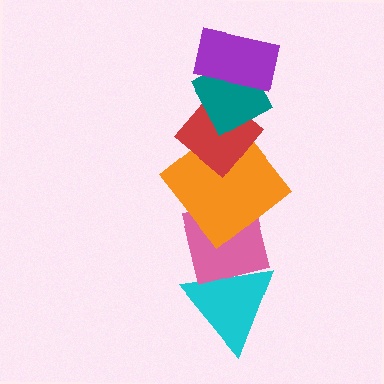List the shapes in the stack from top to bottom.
From top to bottom: the purple rectangle, the teal diamond, the red diamond, the orange diamond, the pink square, the cyan triangle.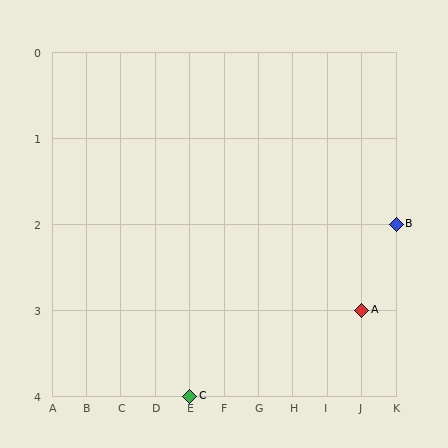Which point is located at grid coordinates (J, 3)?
Point A is at (J, 3).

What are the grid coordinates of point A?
Point A is at grid coordinates (J, 3).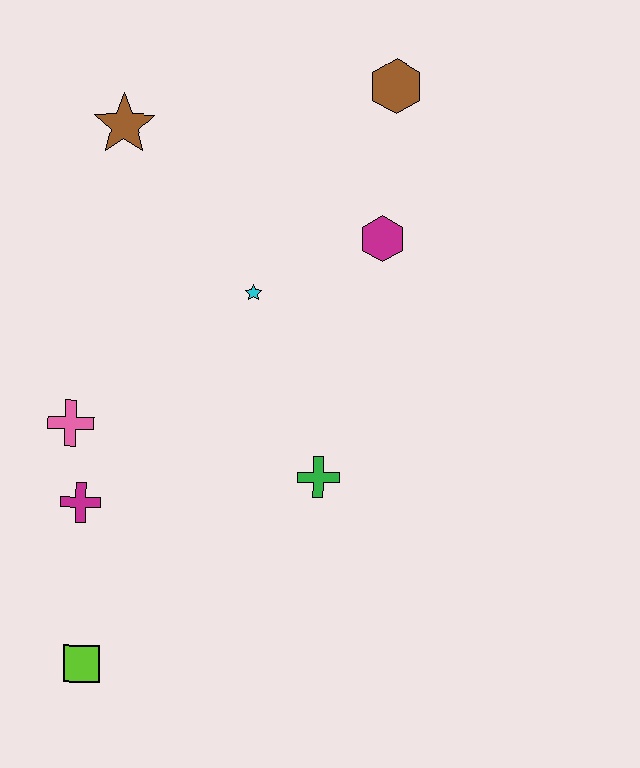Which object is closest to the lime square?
The magenta cross is closest to the lime square.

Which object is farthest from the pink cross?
The brown hexagon is farthest from the pink cross.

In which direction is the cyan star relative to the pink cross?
The cyan star is to the right of the pink cross.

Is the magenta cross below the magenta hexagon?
Yes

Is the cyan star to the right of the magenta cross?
Yes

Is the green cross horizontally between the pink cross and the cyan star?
No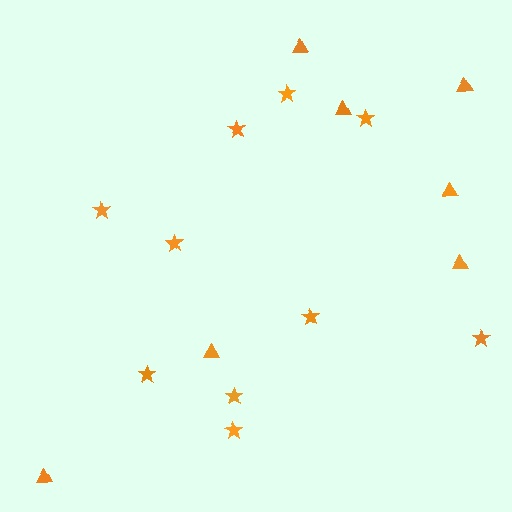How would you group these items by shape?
There are 2 groups: one group of triangles (7) and one group of stars (10).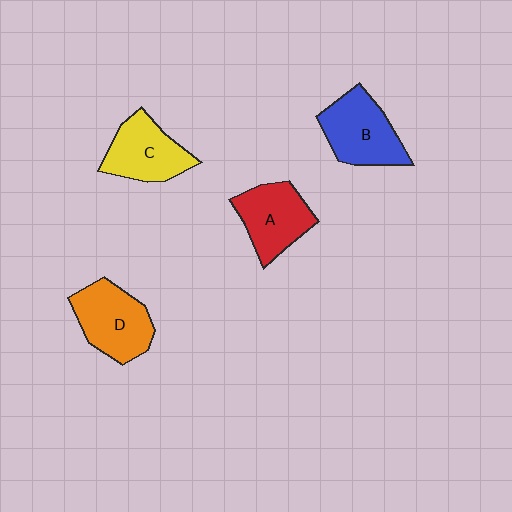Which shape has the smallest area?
Shape C (yellow).